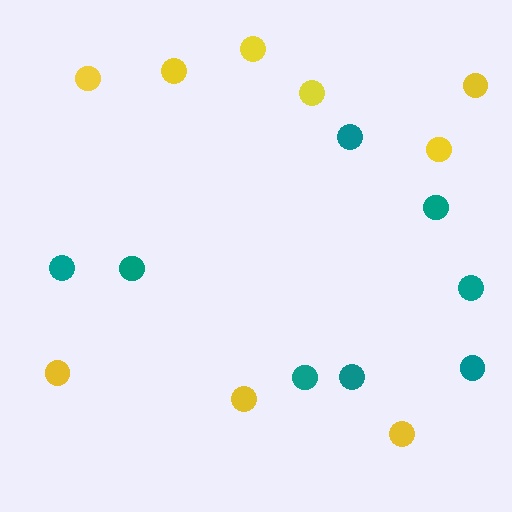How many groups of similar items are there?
There are 2 groups: one group of yellow circles (9) and one group of teal circles (8).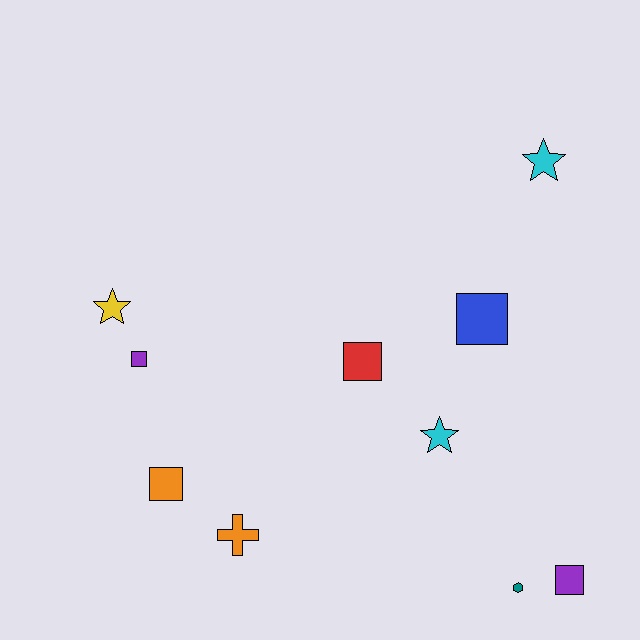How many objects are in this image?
There are 10 objects.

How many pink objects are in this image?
There are no pink objects.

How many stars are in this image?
There are 3 stars.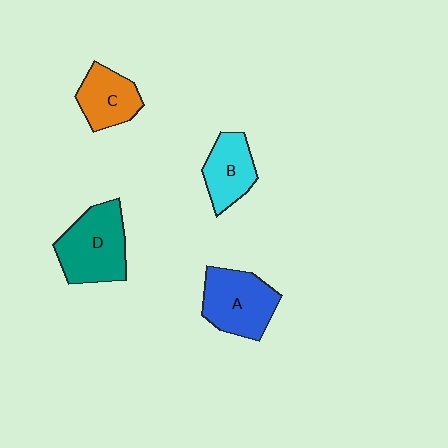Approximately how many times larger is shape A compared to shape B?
Approximately 1.4 times.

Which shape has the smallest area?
Shape C (orange).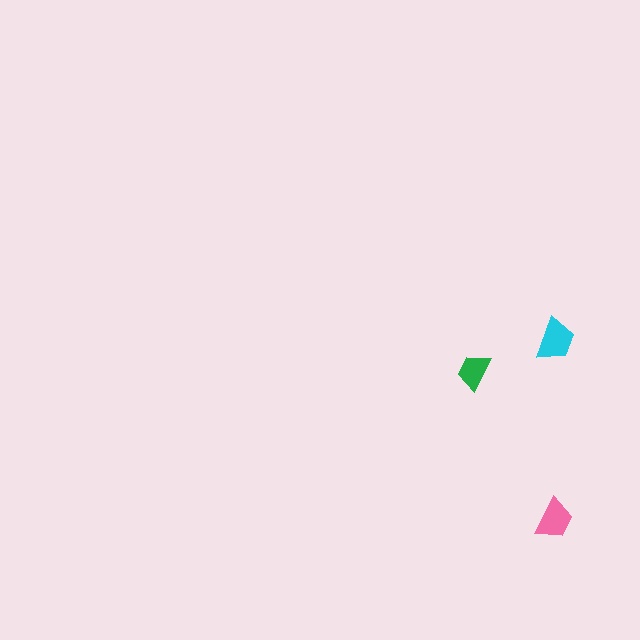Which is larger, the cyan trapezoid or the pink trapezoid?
The cyan one.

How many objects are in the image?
There are 3 objects in the image.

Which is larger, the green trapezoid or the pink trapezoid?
The pink one.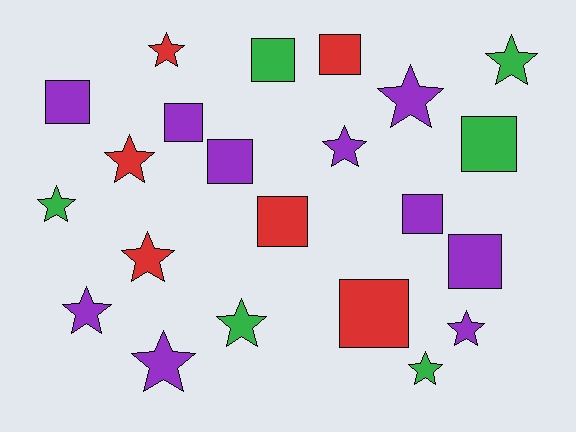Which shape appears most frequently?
Star, with 12 objects.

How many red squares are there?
There are 3 red squares.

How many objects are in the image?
There are 22 objects.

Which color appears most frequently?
Purple, with 10 objects.